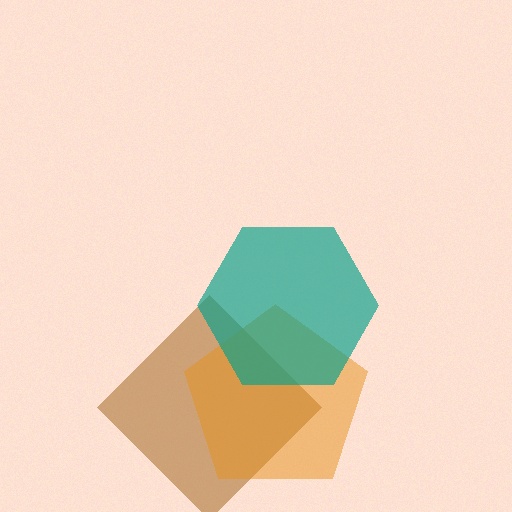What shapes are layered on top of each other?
The layered shapes are: a brown diamond, an orange pentagon, a teal hexagon.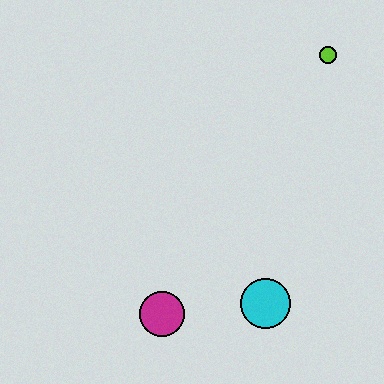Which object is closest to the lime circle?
The cyan circle is closest to the lime circle.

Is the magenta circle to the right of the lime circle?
No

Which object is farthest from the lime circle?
The magenta circle is farthest from the lime circle.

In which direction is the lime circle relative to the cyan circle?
The lime circle is above the cyan circle.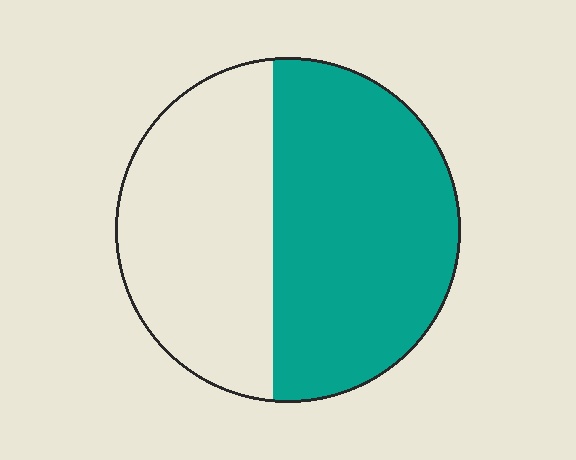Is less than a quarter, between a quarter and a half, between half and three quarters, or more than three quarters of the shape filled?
Between half and three quarters.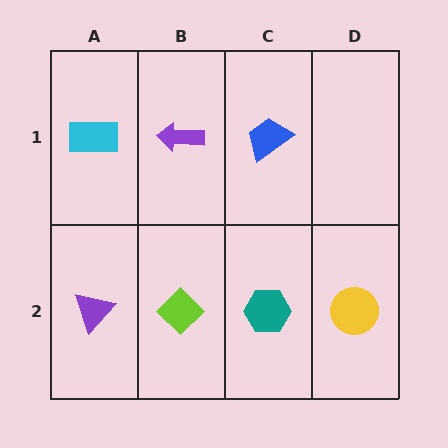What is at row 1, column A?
A cyan rectangle.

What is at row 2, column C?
A teal hexagon.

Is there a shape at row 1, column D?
No, that cell is empty.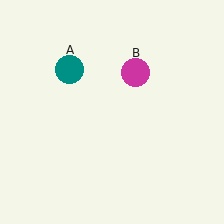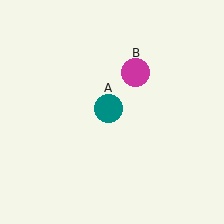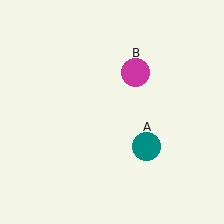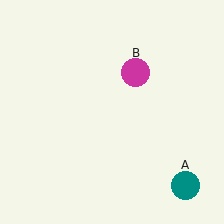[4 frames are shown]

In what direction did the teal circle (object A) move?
The teal circle (object A) moved down and to the right.